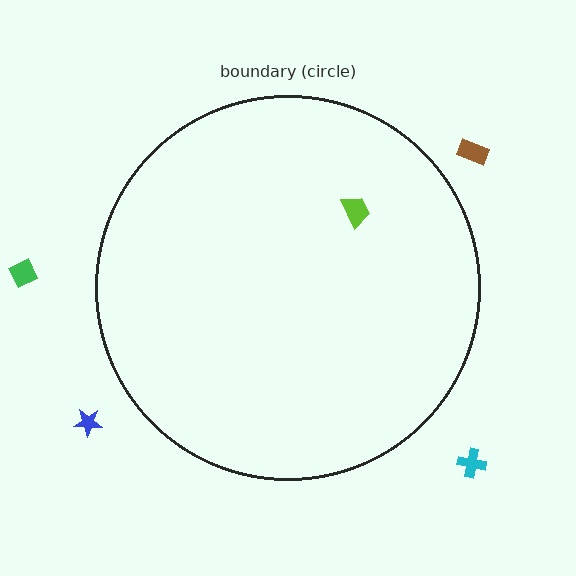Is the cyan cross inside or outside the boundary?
Outside.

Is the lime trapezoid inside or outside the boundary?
Inside.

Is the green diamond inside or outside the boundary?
Outside.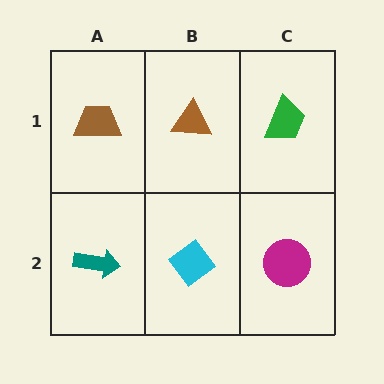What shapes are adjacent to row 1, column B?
A cyan diamond (row 2, column B), a brown trapezoid (row 1, column A), a green trapezoid (row 1, column C).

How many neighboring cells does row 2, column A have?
2.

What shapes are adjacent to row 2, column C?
A green trapezoid (row 1, column C), a cyan diamond (row 2, column B).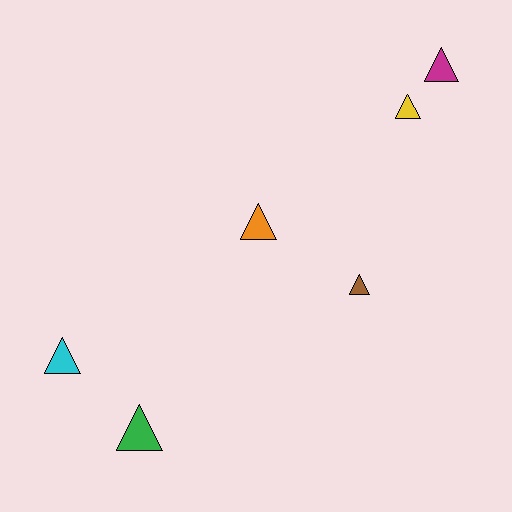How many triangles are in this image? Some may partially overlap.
There are 6 triangles.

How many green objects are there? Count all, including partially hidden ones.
There is 1 green object.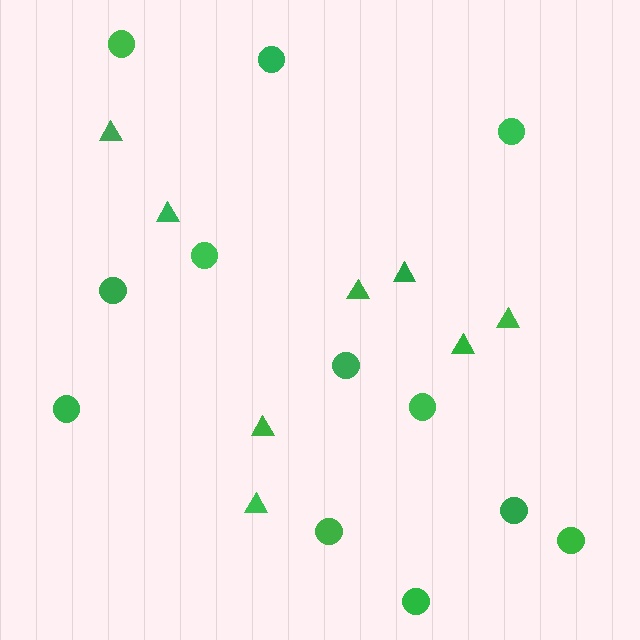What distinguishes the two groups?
There are 2 groups: one group of circles (12) and one group of triangles (8).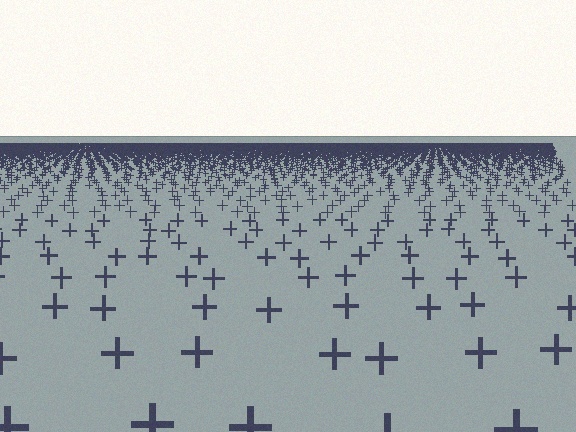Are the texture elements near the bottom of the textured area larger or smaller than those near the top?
Larger. Near the bottom, elements are closer to the viewer and appear at a bigger on-screen size.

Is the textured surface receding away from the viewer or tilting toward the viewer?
The surface is receding away from the viewer. Texture elements get smaller and denser toward the top.